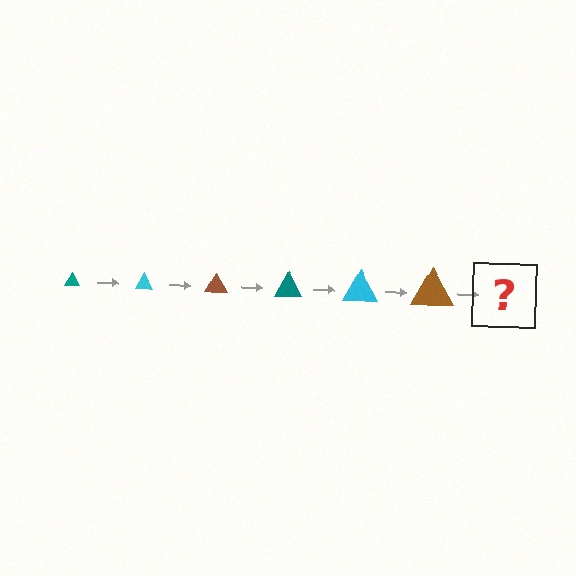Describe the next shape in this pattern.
It should be a teal triangle, larger than the previous one.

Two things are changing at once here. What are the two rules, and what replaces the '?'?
The two rules are that the triangle grows larger each step and the color cycles through teal, cyan, and brown. The '?' should be a teal triangle, larger than the previous one.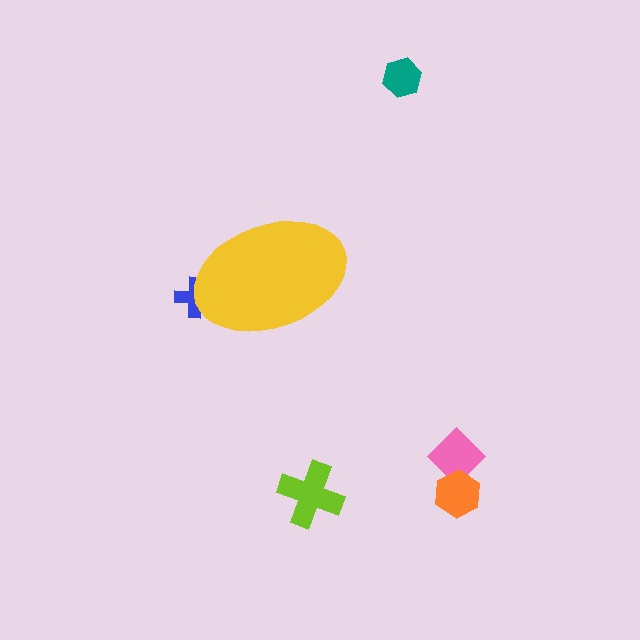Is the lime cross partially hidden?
No, the lime cross is fully visible.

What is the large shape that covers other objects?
A yellow ellipse.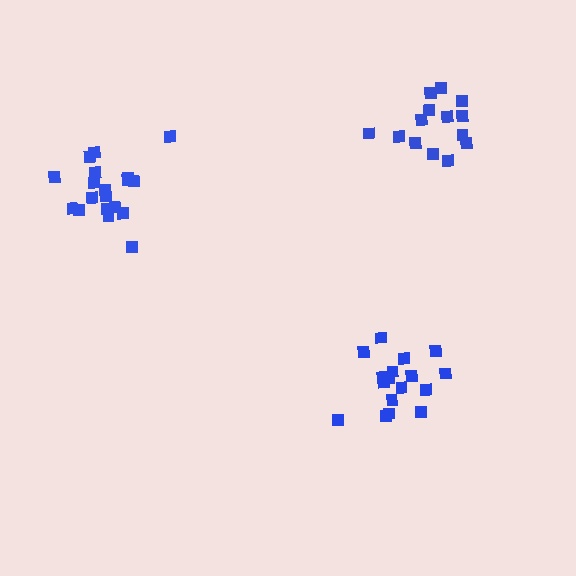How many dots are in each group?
Group 1: 17 dots, Group 2: 14 dots, Group 3: 19 dots (50 total).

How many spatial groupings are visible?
There are 3 spatial groupings.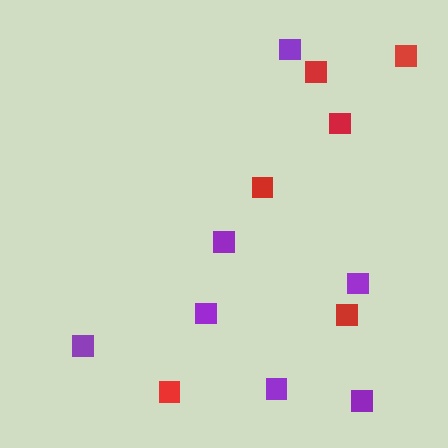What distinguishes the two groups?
There are 2 groups: one group of red squares (6) and one group of purple squares (7).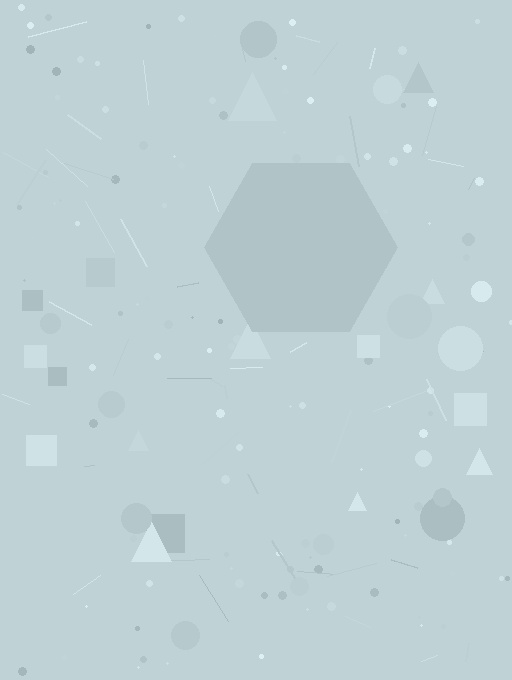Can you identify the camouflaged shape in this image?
The camouflaged shape is a hexagon.